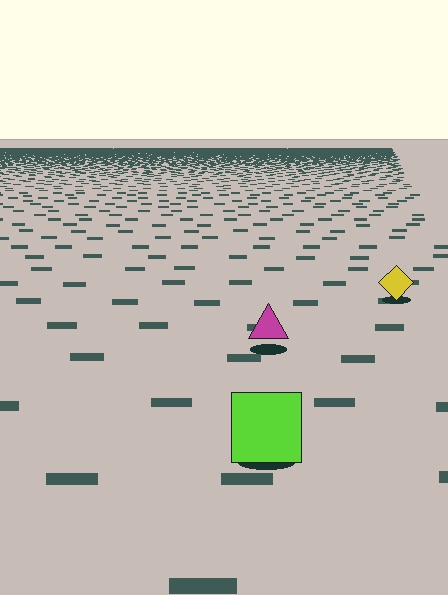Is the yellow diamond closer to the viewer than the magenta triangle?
No. The magenta triangle is closer — you can tell from the texture gradient: the ground texture is coarser near it.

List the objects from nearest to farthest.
From nearest to farthest: the lime square, the magenta triangle, the yellow diamond.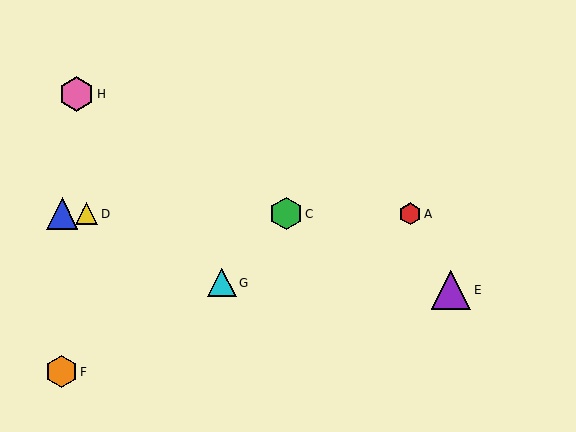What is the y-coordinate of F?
Object F is at y≈372.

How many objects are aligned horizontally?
4 objects (A, B, C, D) are aligned horizontally.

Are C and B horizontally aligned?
Yes, both are at y≈214.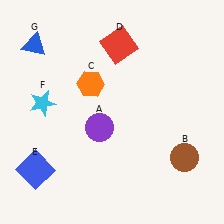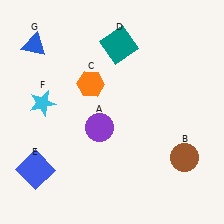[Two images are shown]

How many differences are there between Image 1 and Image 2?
There is 1 difference between the two images.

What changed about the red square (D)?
In Image 1, D is red. In Image 2, it changed to teal.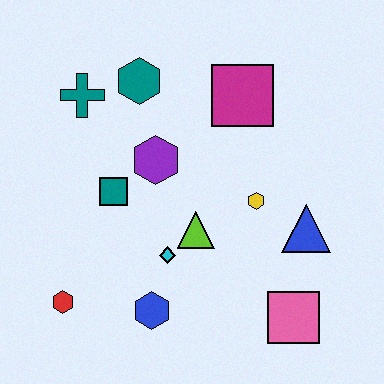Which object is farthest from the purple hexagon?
The pink square is farthest from the purple hexagon.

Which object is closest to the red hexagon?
The blue hexagon is closest to the red hexagon.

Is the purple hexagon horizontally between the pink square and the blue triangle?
No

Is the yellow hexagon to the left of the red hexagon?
No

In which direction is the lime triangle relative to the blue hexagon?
The lime triangle is above the blue hexagon.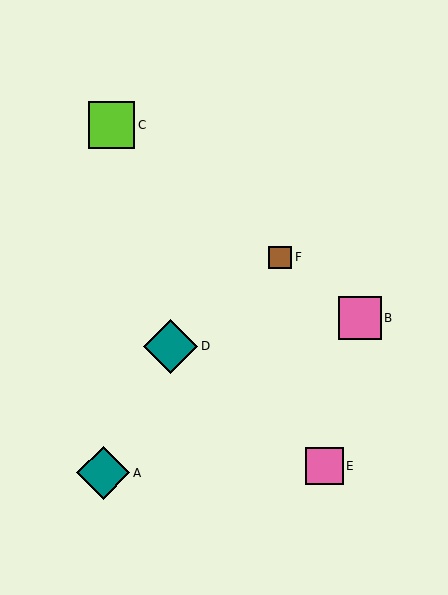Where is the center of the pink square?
The center of the pink square is at (325, 466).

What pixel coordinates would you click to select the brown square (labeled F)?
Click at (280, 257) to select the brown square F.